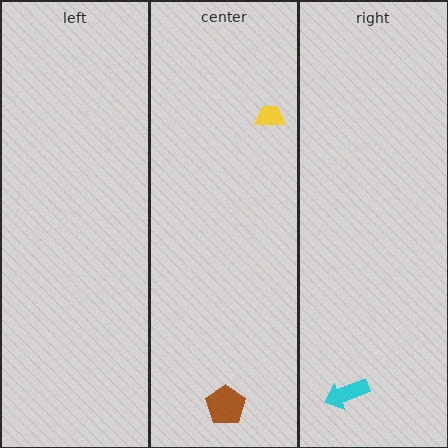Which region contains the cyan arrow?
The right region.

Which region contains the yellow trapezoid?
The center region.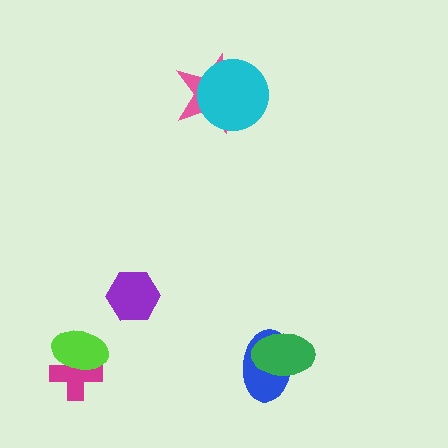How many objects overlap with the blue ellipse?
1 object overlaps with the blue ellipse.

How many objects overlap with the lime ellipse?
1 object overlaps with the lime ellipse.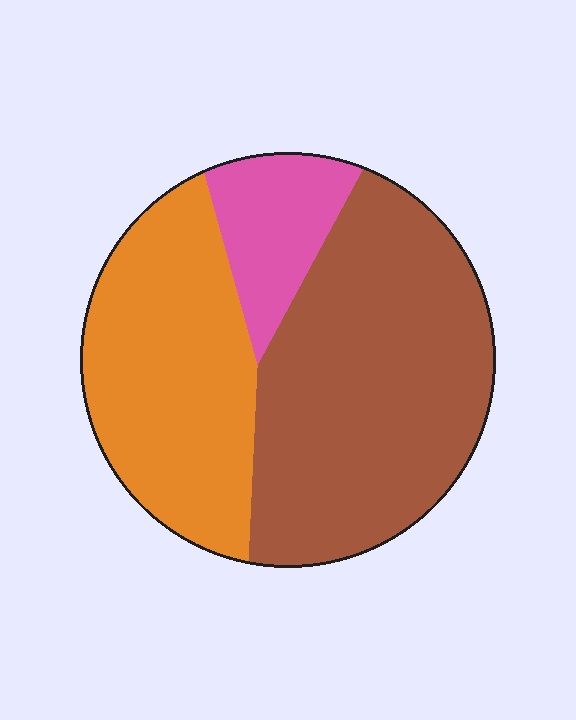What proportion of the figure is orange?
Orange covers roughly 35% of the figure.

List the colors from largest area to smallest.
From largest to smallest: brown, orange, pink.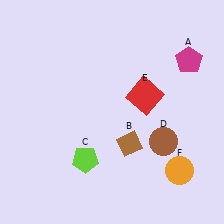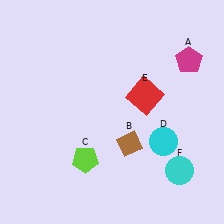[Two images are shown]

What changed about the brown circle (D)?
In Image 1, D is brown. In Image 2, it changed to cyan.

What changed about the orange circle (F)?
In Image 1, F is orange. In Image 2, it changed to cyan.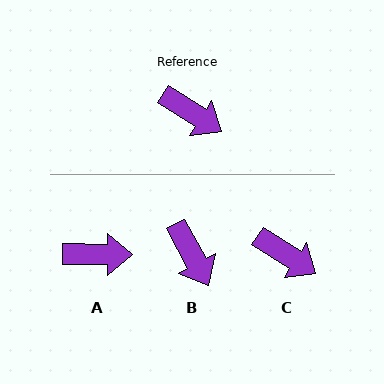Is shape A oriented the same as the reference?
No, it is off by about 32 degrees.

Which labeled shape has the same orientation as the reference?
C.